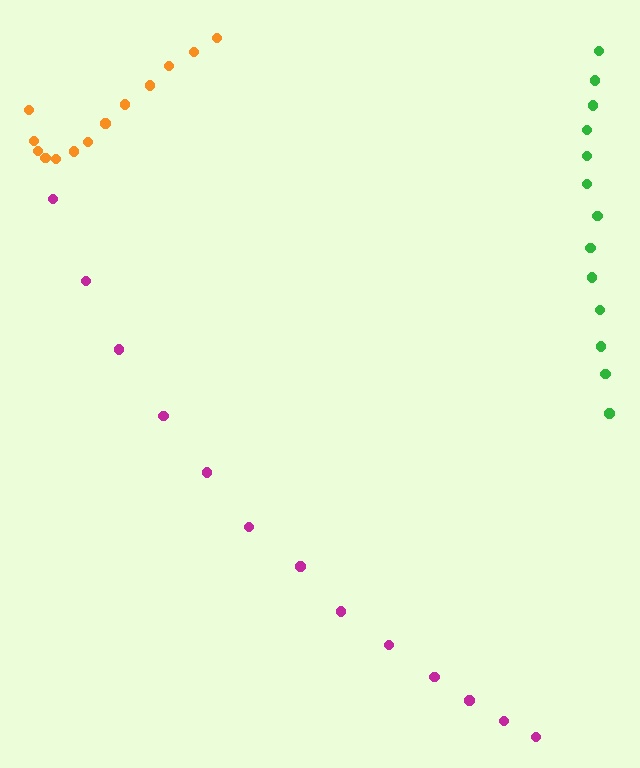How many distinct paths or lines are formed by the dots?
There are 3 distinct paths.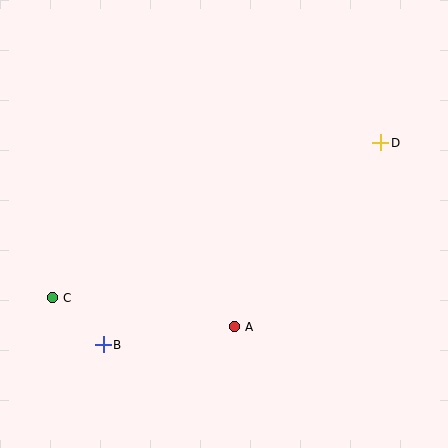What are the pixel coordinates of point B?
Point B is at (103, 345).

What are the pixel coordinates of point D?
Point D is at (381, 143).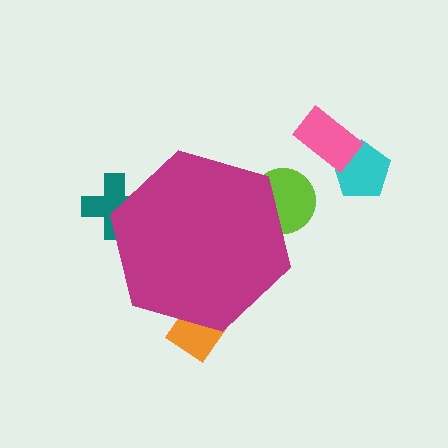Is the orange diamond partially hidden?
Yes, the orange diamond is partially hidden behind the magenta hexagon.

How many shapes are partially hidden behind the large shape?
3 shapes are partially hidden.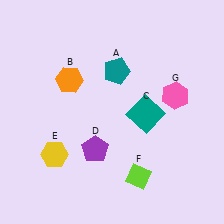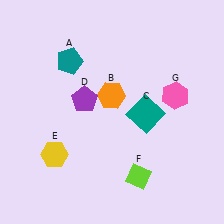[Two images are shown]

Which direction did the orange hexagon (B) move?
The orange hexagon (B) moved right.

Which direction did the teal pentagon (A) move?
The teal pentagon (A) moved left.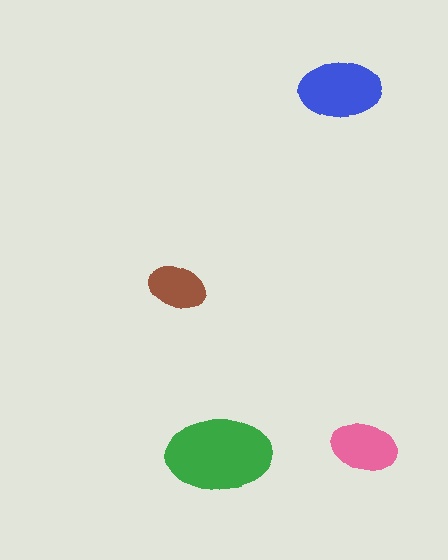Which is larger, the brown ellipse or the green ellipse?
The green one.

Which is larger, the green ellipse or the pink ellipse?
The green one.